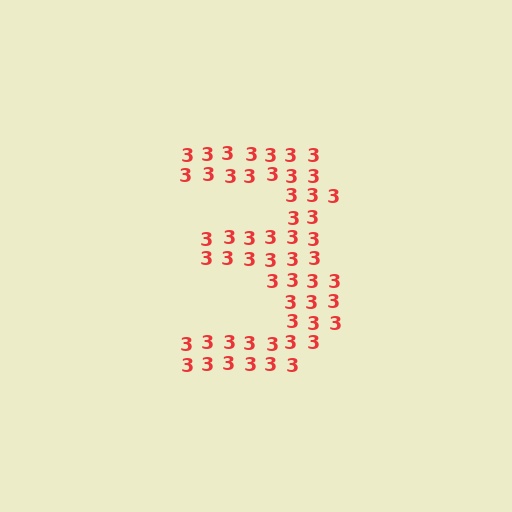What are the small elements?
The small elements are digit 3's.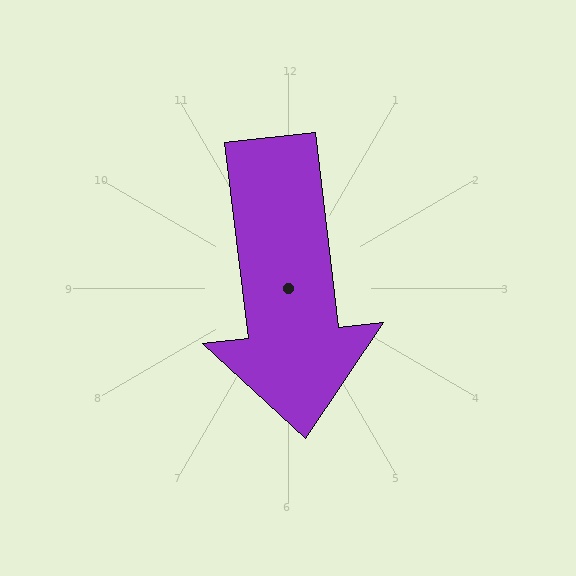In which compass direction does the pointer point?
South.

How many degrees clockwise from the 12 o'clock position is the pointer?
Approximately 173 degrees.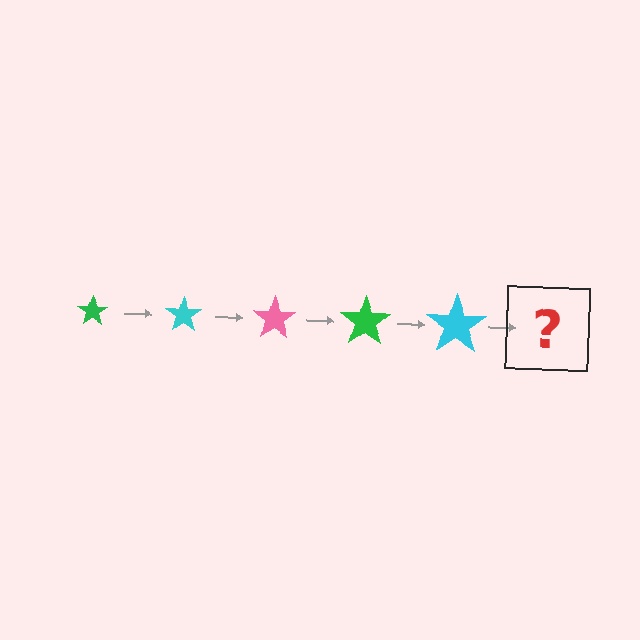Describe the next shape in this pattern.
It should be a pink star, larger than the previous one.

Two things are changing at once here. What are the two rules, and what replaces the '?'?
The two rules are that the star grows larger each step and the color cycles through green, cyan, and pink. The '?' should be a pink star, larger than the previous one.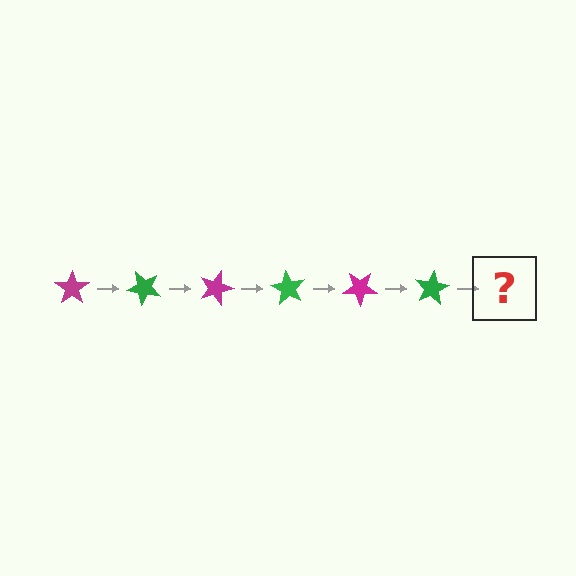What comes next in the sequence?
The next element should be a magenta star, rotated 270 degrees from the start.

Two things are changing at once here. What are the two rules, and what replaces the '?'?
The two rules are that it rotates 45 degrees each step and the color cycles through magenta and green. The '?' should be a magenta star, rotated 270 degrees from the start.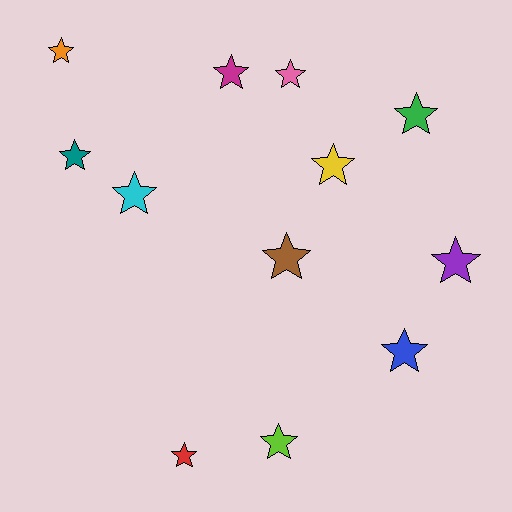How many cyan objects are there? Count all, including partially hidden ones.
There is 1 cyan object.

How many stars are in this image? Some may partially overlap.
There are 12 stars.